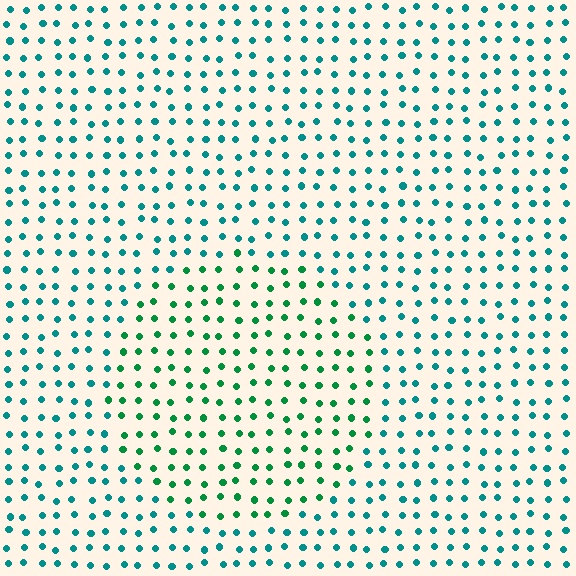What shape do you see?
I see a circle.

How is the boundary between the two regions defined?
The boundary is defined purely by a slight shift in hue (about 33 degrees). Spacing, size, and orientation are identical on both sides.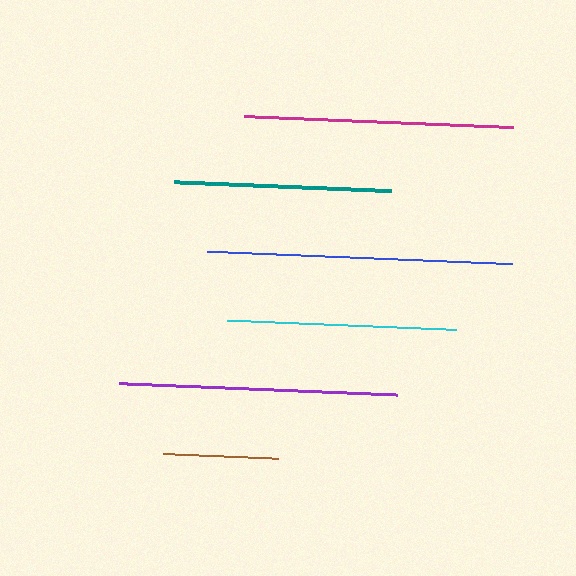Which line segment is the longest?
The blue line is the longest at approximately 304 pixels.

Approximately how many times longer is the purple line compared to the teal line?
The purple line is approximately 1.3 times the length of the teal line.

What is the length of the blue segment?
The blue segment is approximately 304 pixels long.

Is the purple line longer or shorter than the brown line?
The purple line is longer than the brown line.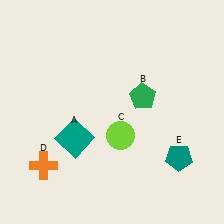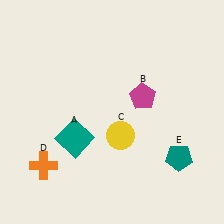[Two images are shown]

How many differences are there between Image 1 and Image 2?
There are 2 differences between the two images.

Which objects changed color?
B changed from green to magenta. C changed from lime to yellow.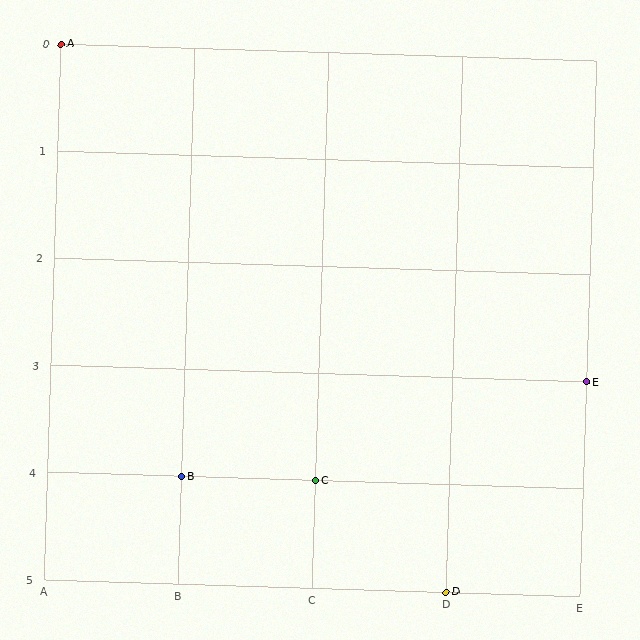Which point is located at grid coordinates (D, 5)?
Point D is at (D, 5).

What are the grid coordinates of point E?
Point E is at grid coordinates (E, 3).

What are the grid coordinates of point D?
Point D is at grid coordinates (D, 5).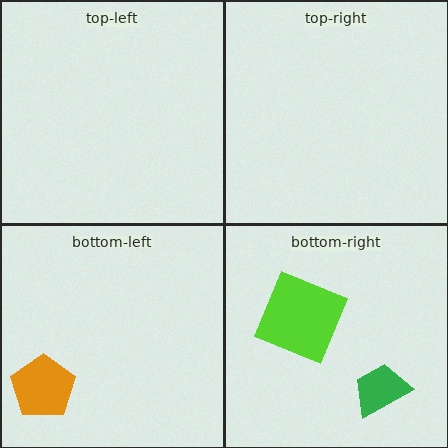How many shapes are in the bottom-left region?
1.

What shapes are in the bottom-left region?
The orange pentagon.